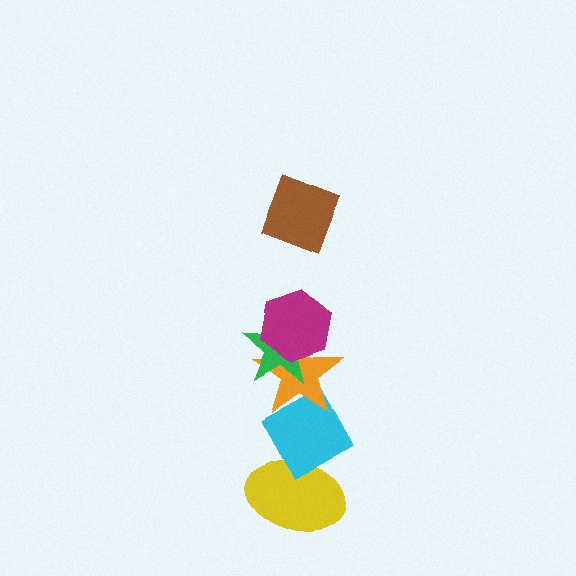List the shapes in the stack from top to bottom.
From top to bottom: the brown diamond, the magenta hexagon, the green star, the orange star, the cyan diamond, the yellow ellipse.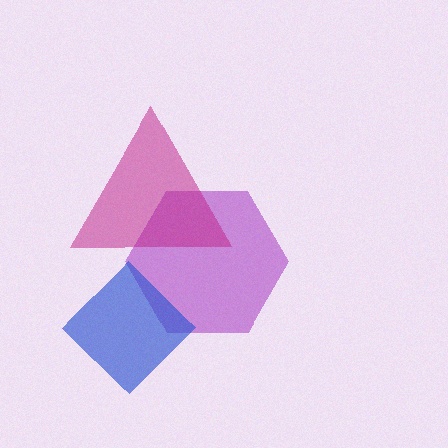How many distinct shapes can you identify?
There are 3 distinct shapes: a purple hexagon, a magenta triangle, a blue diamond.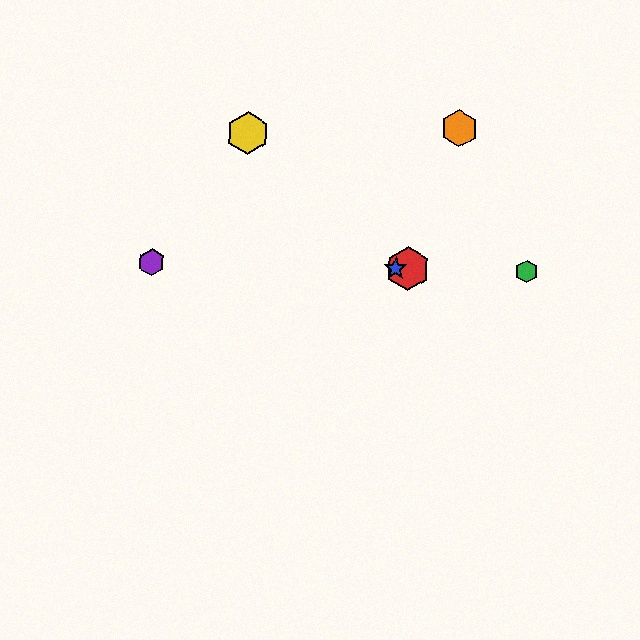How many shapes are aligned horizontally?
4 shapes (the red hexagon, the blue star, the green hexagon, the purple hexagon) are aligned horizontally.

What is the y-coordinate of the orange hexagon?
The orange hexagon is at y≈128.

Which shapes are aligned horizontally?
The red hexagon, the blue star, the green hexagon, the purple hexagon are aligned horizontally.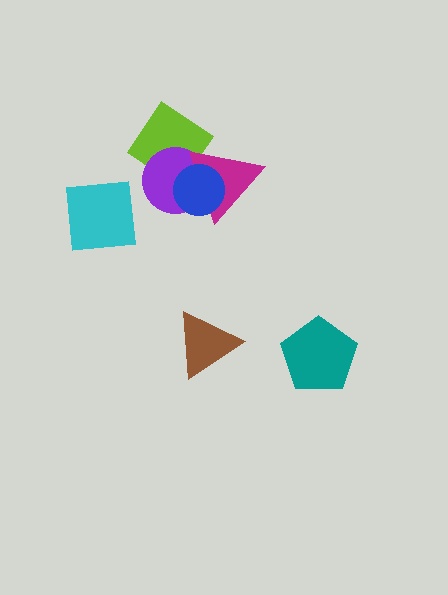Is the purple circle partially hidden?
Yes, it is partially covered by another shape.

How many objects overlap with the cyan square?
0 objects overlap with the cyan square.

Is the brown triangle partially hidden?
No, no other shape covers it.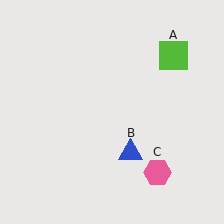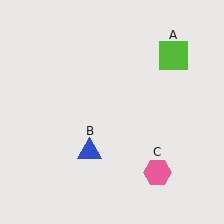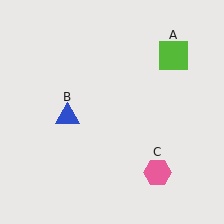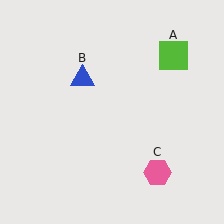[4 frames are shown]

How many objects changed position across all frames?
1 object changed position: blue triangle (object B).